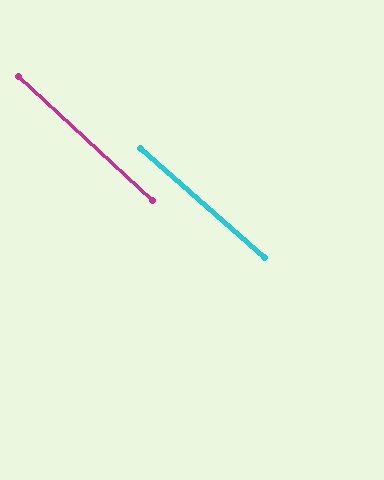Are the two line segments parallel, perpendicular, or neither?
Parallel — their directions differ by only 1.4°.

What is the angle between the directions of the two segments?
Approximately 1 degree.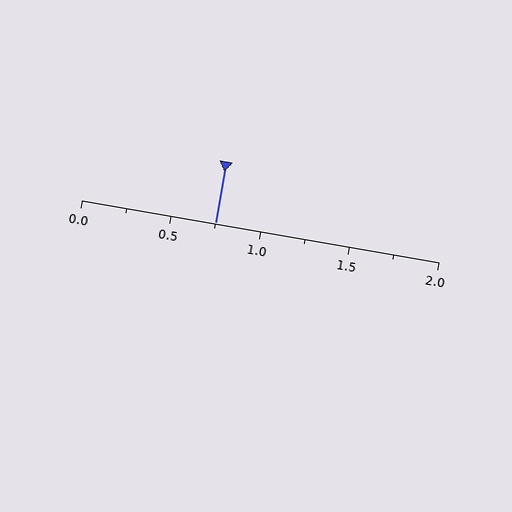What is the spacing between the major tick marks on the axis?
The major ticks are spaced 0.5 apart.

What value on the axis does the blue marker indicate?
The marker indicates approximately 0.75.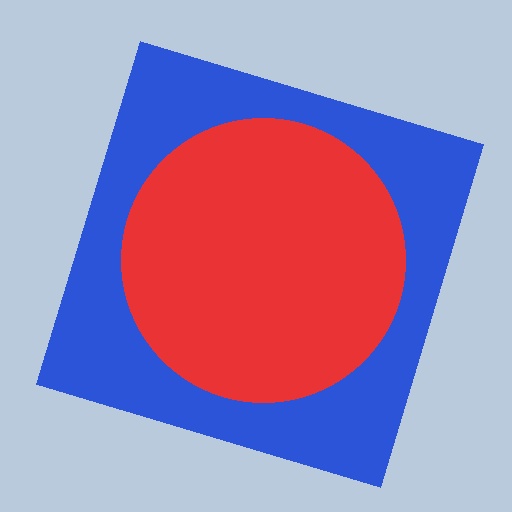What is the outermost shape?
The blue square.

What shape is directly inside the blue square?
The red circle.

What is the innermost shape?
The red circle.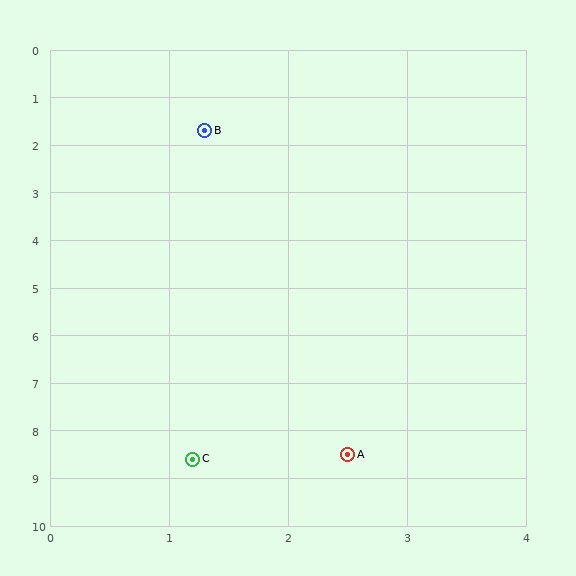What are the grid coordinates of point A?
Point A is at approximately (2.5, 8.5).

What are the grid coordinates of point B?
Point B is at approximately (1.3, 1.7).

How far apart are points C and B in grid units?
Points C and B are about 6.9 grid units apart.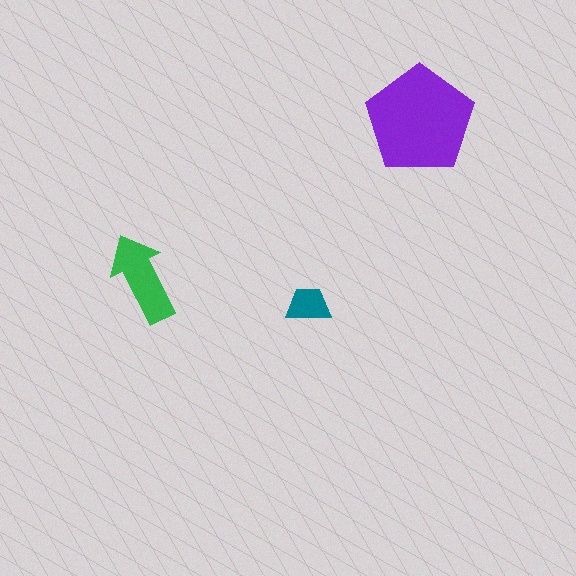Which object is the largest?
The purple pentagon.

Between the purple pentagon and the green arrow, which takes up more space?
The purple pentagon.